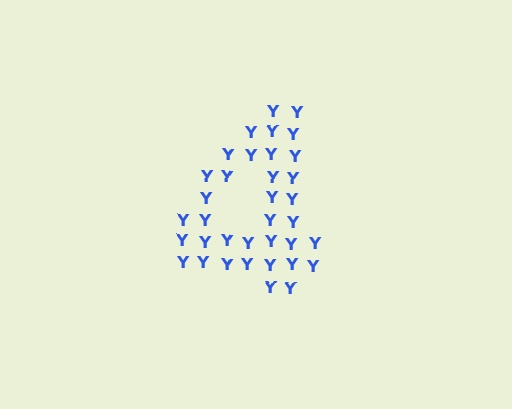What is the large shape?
The large shape is the digit 4.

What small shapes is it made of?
It is made of small letter Y's.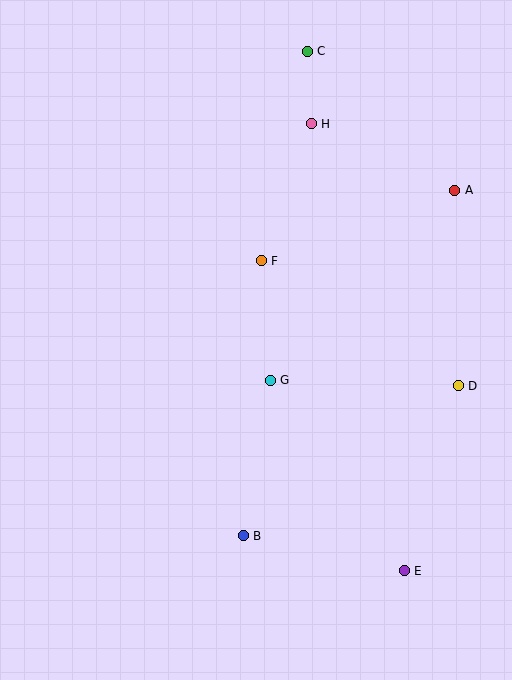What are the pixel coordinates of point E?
Point E is at (404, 571).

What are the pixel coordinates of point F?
Point F is at (261, 261).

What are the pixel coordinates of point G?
Point G is at (270, 380).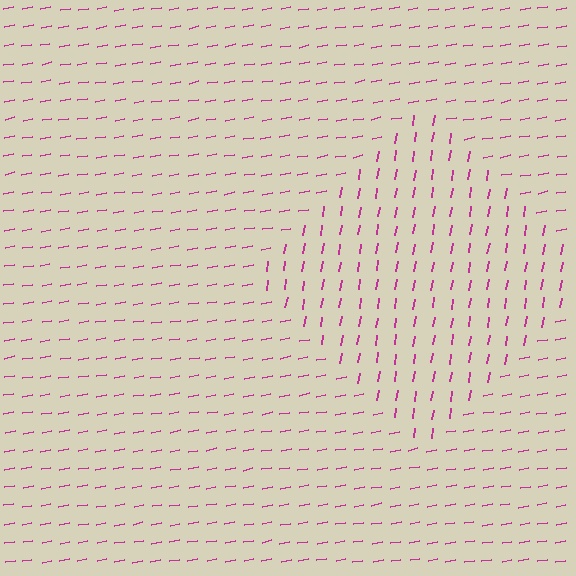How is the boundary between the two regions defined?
The boundary is defined purely by a change in line orientation (approximately 70 degrees difference). All lines are the same color and thickness.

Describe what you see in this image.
The image is filled with small magenta line segments. A diamond region in the image has lines oriented differently from the surrounding lines, creating a visible texture boundary.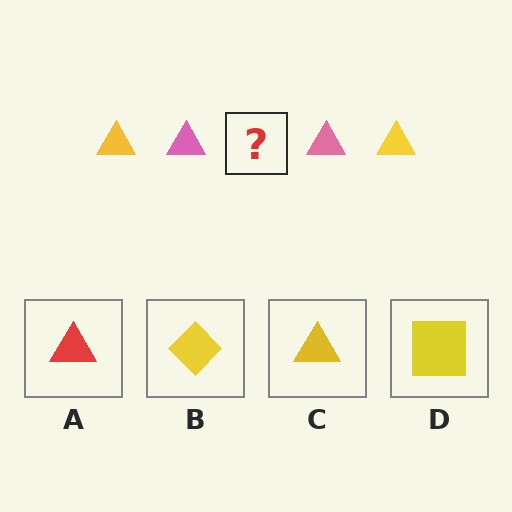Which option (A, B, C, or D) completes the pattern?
C.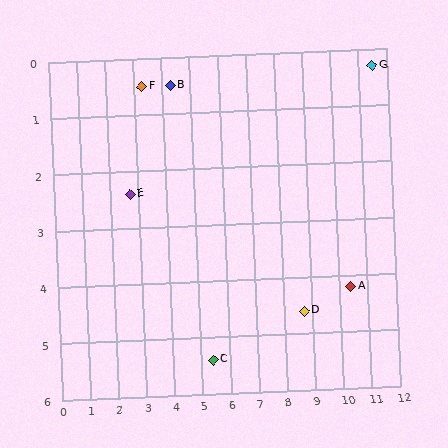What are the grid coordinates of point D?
Point D is at approximately (8.7, 4.6).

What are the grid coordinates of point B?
Point B is at approximately (4.3, 0.5).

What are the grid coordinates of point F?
Point F is at approximately (3.3, 0.5).